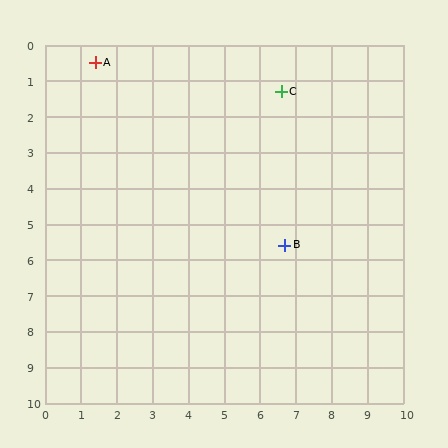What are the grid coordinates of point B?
Point B is at approximately (6.7, 5.6).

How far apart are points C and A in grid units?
Points C and A are about 5.3 grid units apart.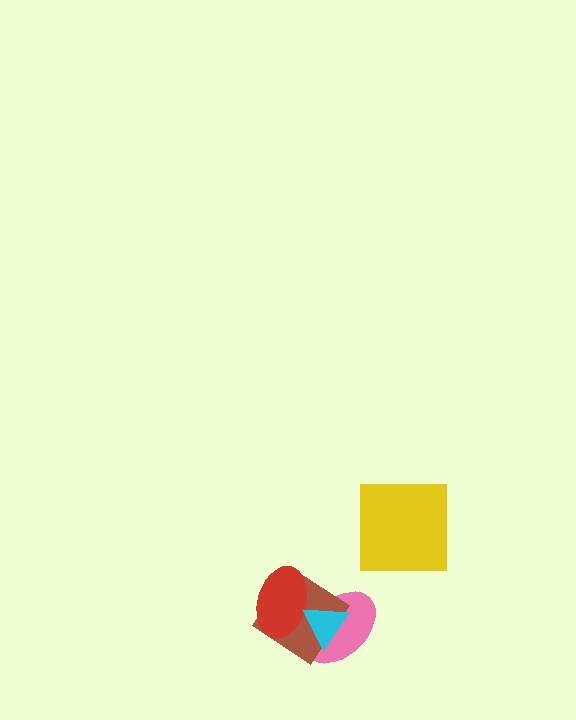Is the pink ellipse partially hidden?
Yes, it is partially covered by another shape.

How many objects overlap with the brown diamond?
3 objects overlap with the brown diamond.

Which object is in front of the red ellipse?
The cyan triangle is in front of the red ellipse.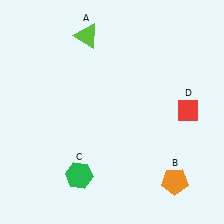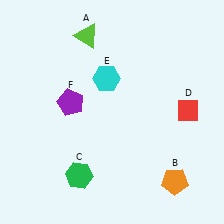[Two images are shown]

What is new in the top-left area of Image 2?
A cyan hexagon (E) was added in the top-left area of Image 2.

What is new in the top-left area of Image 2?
A purple pentagon (F) was added in the top-left area of Image 2.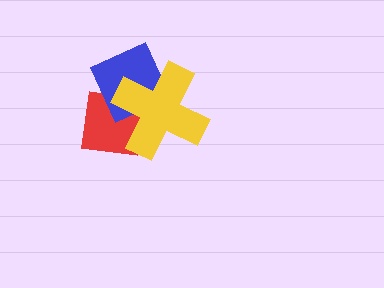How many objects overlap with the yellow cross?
2 objects overlap with the yellow cross.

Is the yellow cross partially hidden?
No, no other shape covers it.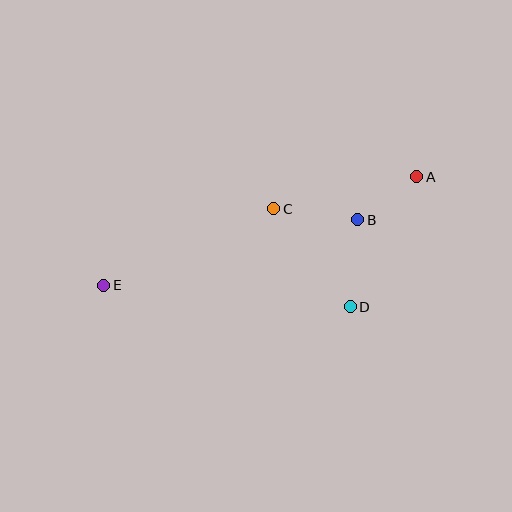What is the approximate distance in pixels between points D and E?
The distance between D and E is approximately 247 pixels.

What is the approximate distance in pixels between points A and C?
The distance between A and C is approximately 146 pixels.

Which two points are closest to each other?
Points A and B are closest to each other.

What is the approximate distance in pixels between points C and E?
The distance between C and E is approximately 186 pixels.